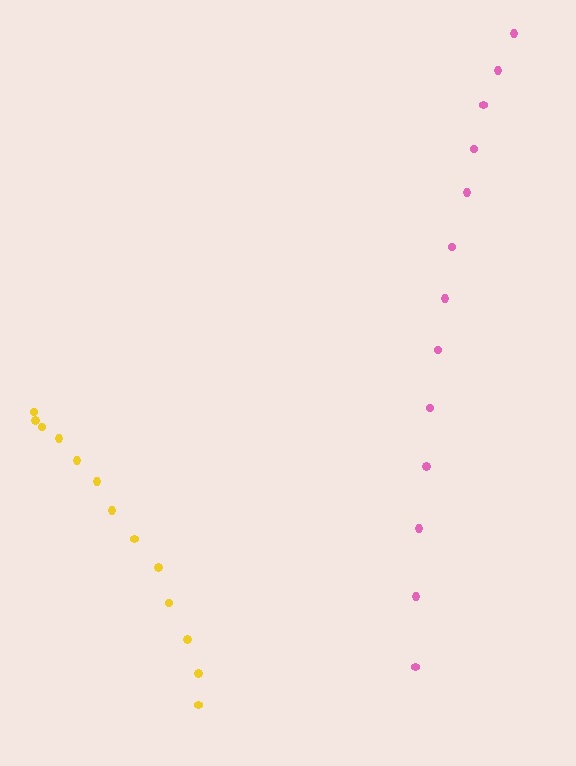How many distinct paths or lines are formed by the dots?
There are 2 distinct paths.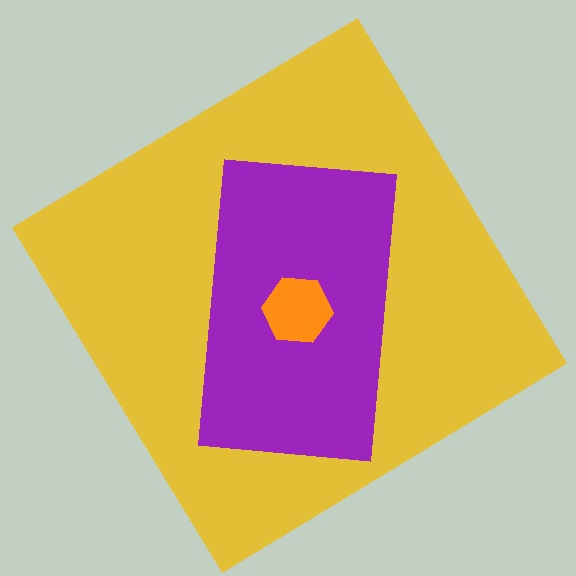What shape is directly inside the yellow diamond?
The purple rectangle.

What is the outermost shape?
The yellow diamond.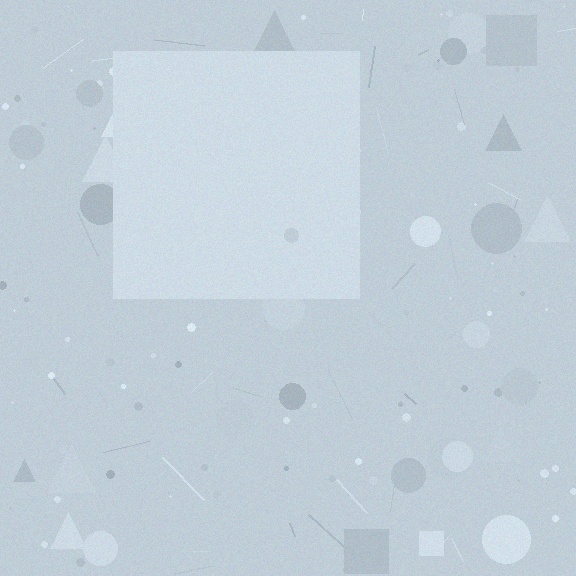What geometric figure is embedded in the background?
A square is embedded in the background.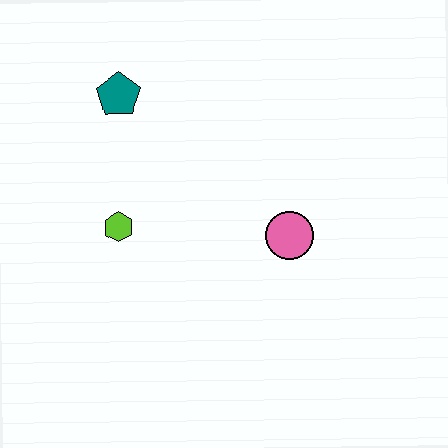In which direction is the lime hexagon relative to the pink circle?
The lime hexagon is to the left of the pink circle.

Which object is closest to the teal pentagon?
The lime hexagon is closest to the teal pentagon.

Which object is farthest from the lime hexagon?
The pink circle is farthest from the lime hexagon.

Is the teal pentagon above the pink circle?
Yes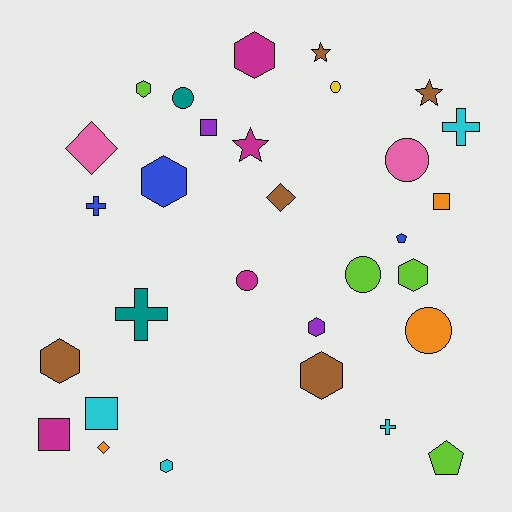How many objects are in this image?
There are 30 objects.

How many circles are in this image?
There are 6 circles.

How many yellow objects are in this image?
There is 1 yellow object.